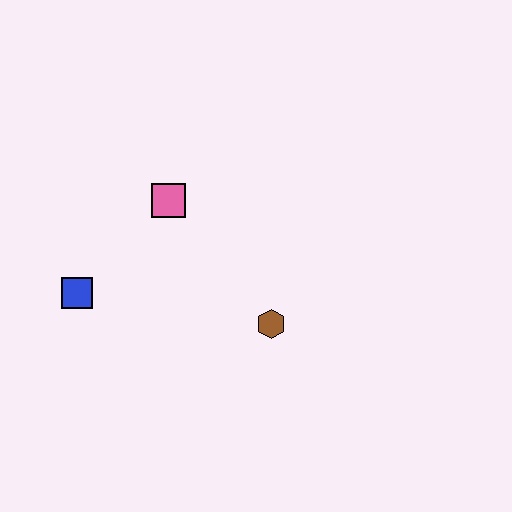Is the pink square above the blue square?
Yes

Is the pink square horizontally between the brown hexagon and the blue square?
Yes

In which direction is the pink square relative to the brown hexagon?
The pink square is above the brown hexagon.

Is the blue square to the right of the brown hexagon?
No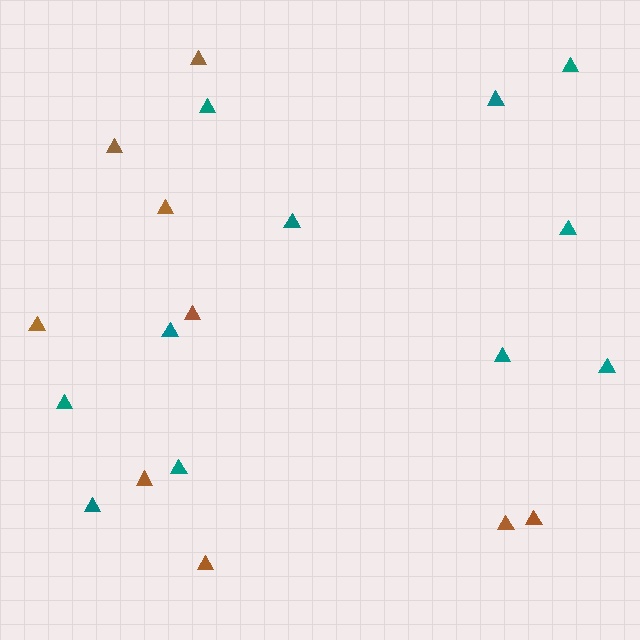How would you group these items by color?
There are 2 groups: one group of teal triangles (11) and one group of brown triangles (9).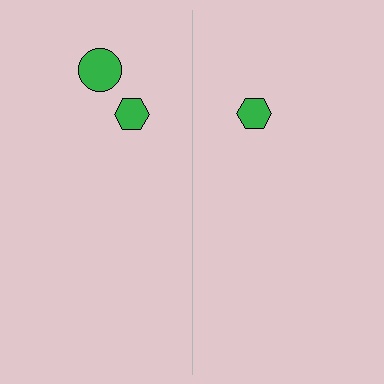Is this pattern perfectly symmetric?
No, the pattern is not perfectly symmetric. A green circle is missing from the right side.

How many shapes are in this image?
There are 3 shapes in this image.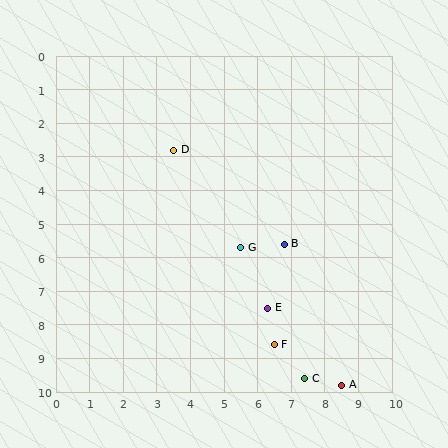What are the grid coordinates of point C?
Point C is at approximately (7.4, 9.6).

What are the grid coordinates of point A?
Point A is at approximately (8.5, 9.8).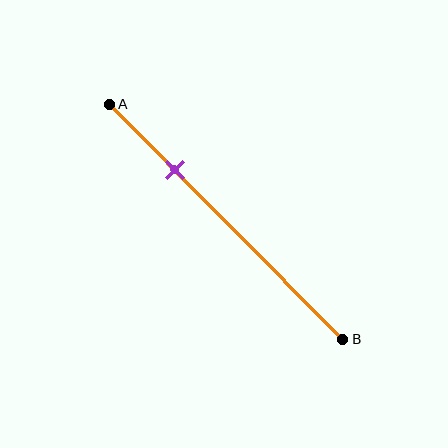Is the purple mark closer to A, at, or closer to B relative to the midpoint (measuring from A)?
The purple mark is closer to point A than the midpoint of segment AB.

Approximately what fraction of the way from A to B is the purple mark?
The purple mark is approximately 30% of the way from A to B.